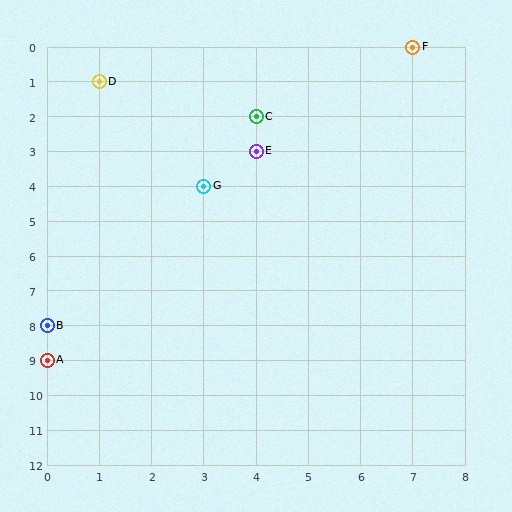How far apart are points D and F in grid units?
Points D and F are 6 columns and 1 row apart (about 6.1 grid units diagonally).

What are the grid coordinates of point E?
Point E is at grid coordinates (4, 3).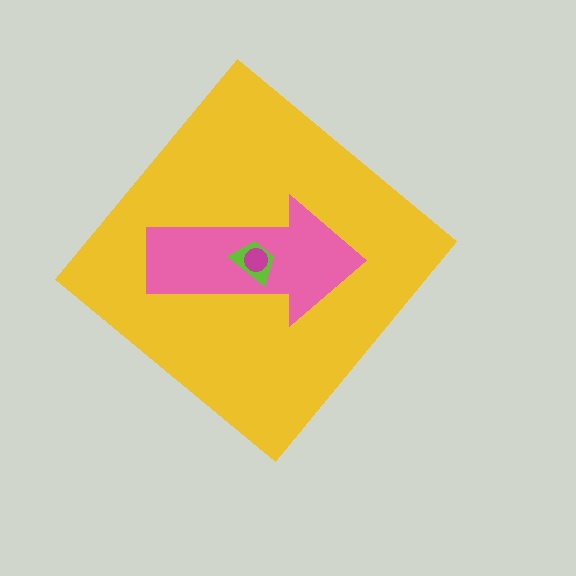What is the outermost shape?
The yellow diamond.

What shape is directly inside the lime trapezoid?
The magenta circle.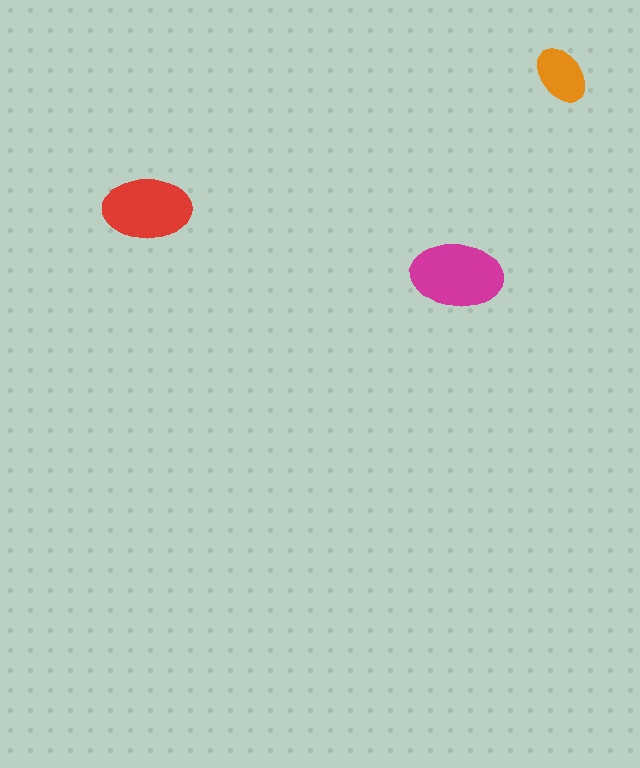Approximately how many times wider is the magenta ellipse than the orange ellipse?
About 1.5 times wider.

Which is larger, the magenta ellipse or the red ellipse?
The magenta one.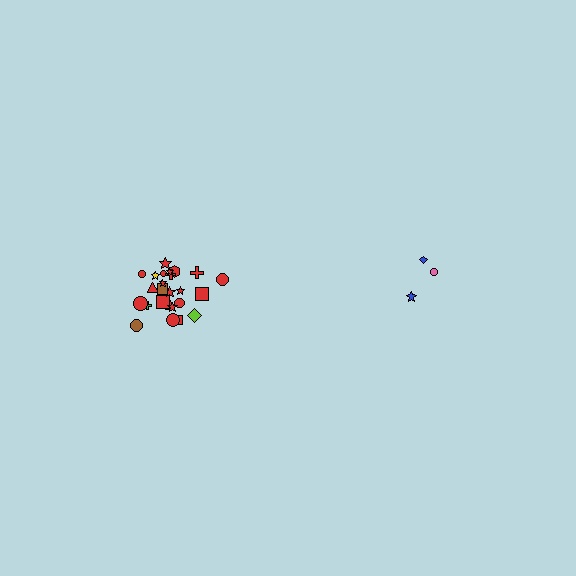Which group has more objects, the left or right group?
The left group.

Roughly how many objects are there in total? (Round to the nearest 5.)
Roughly 30 objects in total.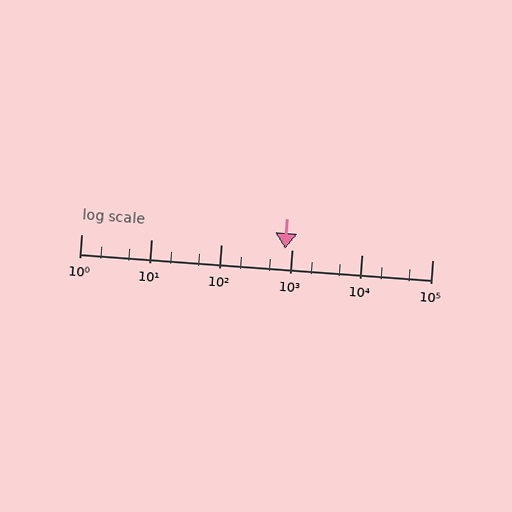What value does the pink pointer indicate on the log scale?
The pointer indicates approximately 800.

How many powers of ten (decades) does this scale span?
The scale spans 5 decades, from 1 to 100000.